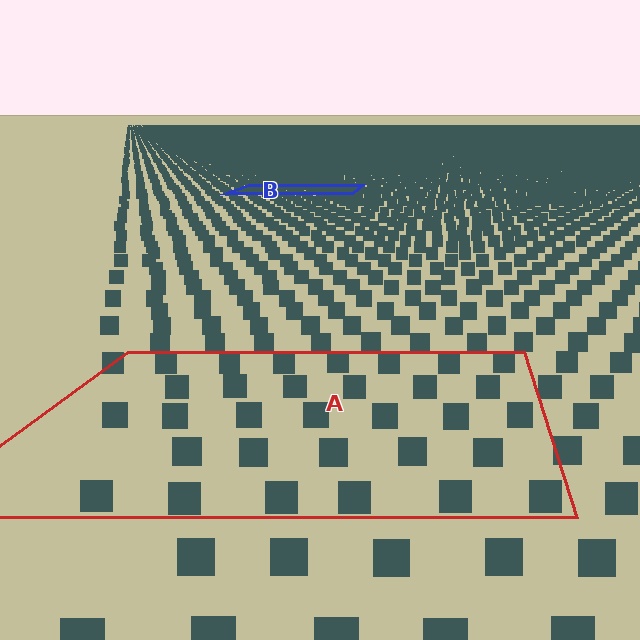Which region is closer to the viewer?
Region A is closer. The texture elements there are larger and more spread out.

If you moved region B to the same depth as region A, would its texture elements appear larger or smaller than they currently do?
They would appear larger. At a closer depth, the same texture elements are projected at a bigger on-screen size.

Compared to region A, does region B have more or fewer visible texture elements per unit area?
Region B has more texture elements per unit area — they are packed more densely because it is farther away.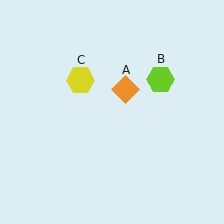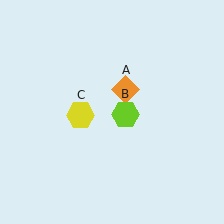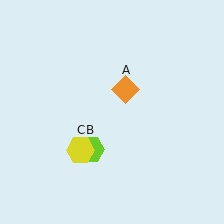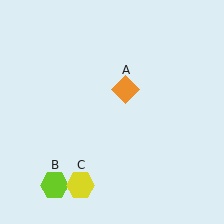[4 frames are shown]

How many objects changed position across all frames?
2 objects changed position: lime hexagon (object B), yellow hexagon (object C).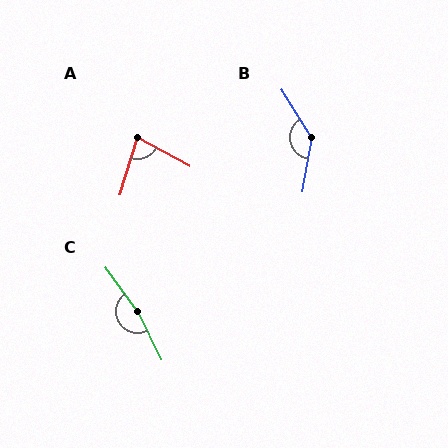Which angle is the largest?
C, at approximately 170 degrees.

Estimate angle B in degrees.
Approximately 138 degrees.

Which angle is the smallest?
A, at approximately 79 degrees.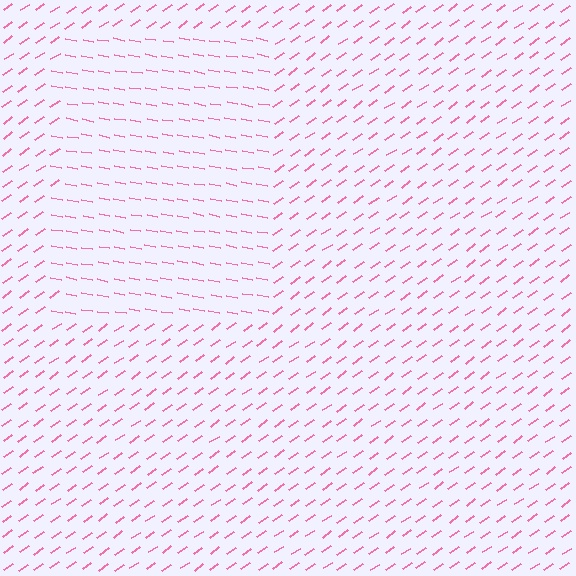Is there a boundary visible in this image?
Yes, there is a texture boundary formed by a change in line orientation.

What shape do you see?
I see a rectangle.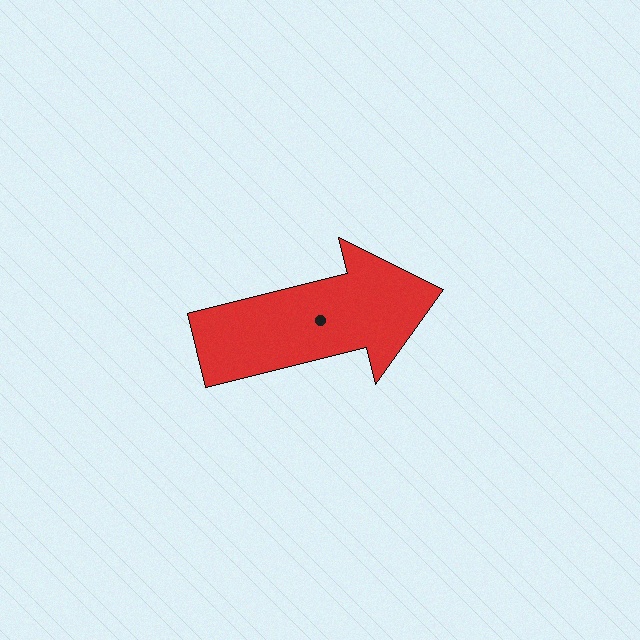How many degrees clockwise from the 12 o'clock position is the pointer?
Approximately 76 degrees.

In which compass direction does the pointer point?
East.